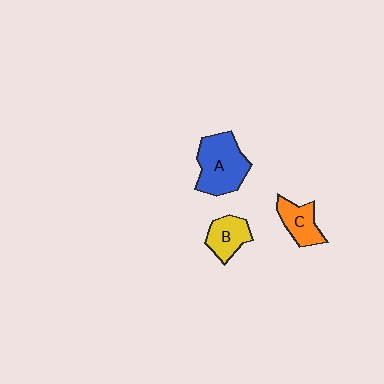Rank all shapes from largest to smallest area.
From largest to smallest: A (blue), B (yellow), C (orange).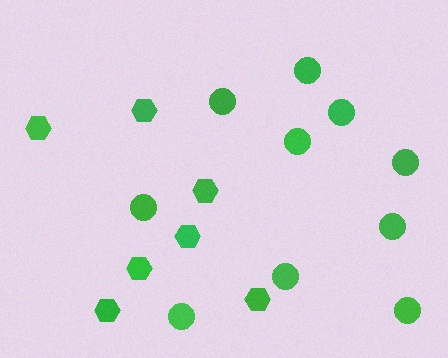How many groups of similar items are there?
There are 2 groups: one group of hexagons (7) and one group of circles (10).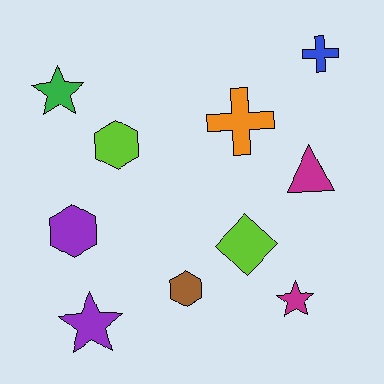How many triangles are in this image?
There is 1 triangle.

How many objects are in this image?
There are 10 objects.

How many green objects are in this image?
There is 1 green object.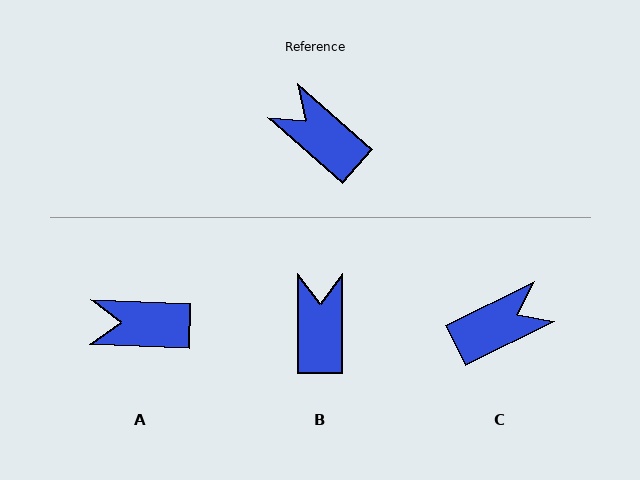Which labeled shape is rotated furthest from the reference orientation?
C, about 112 degrees away.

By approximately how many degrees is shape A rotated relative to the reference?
Approximately 39 degrees counter-clockwise.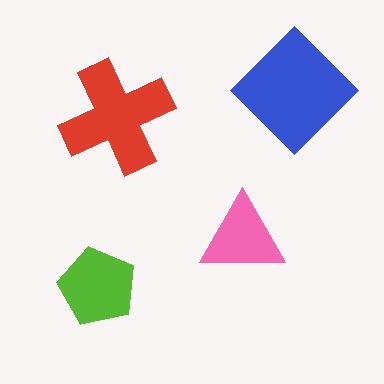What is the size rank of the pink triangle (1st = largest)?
4th.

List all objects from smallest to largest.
The pink triangle, the lime pentagon, the red cross, the blue diamond.